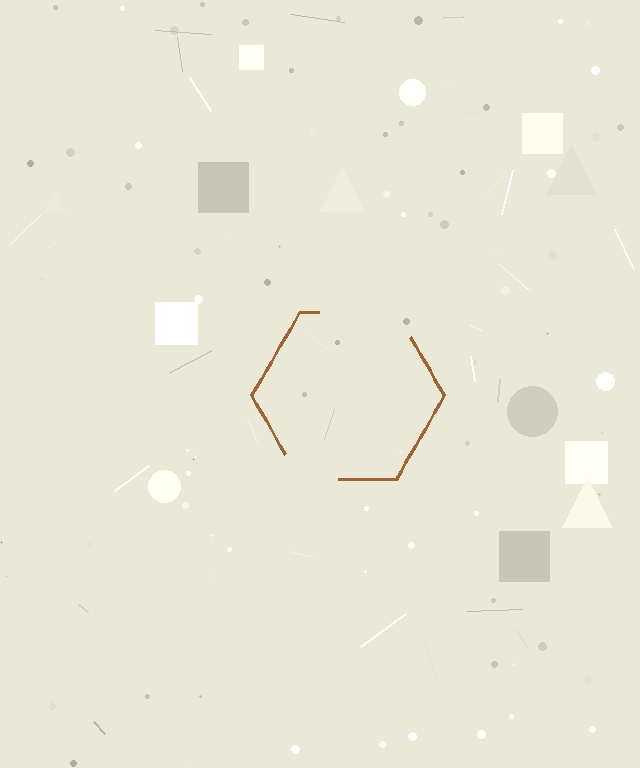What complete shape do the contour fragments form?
The contour fragments form a hexagon.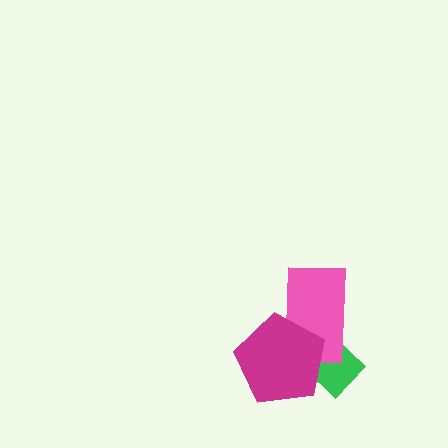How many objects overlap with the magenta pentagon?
2 objects overlap with the magenta pentagon.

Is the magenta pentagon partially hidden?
No, no other shape covers it.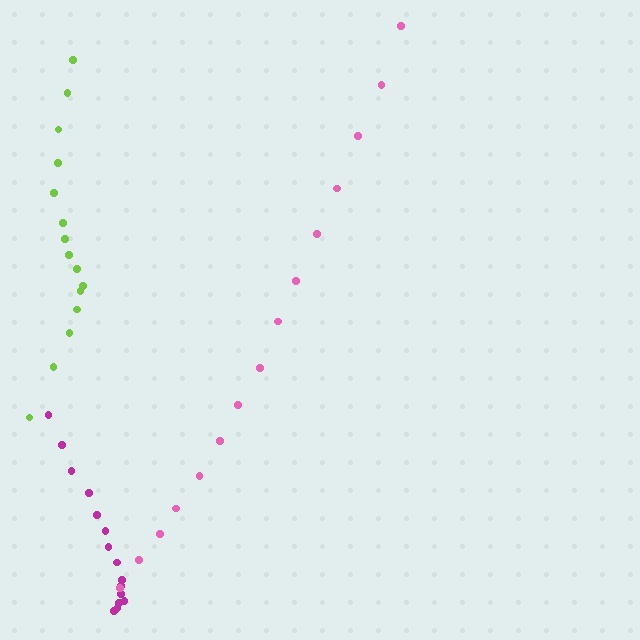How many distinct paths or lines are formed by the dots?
There are 3 distinct paths.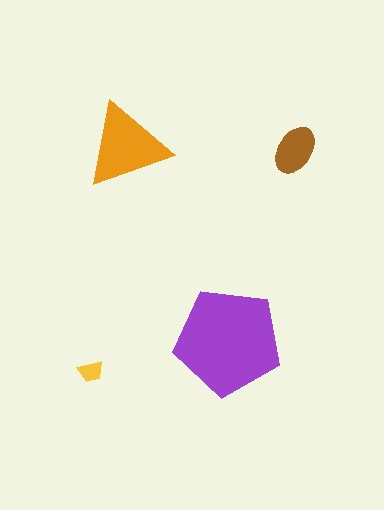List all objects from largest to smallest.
The purple pentagon, the orange triangle, the brown ellipse, the yellow trapezoid.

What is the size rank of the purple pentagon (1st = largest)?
1st.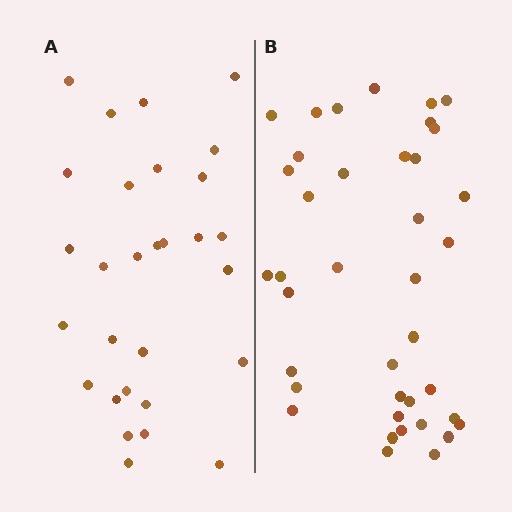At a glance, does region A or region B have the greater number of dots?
Region B (the right region) has more dots.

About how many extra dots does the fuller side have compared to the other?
Region B has roughly 10 or so more dots than region A.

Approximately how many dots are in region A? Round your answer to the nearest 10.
About 30 dots. (The exact count is 29, which rounds to 30.)